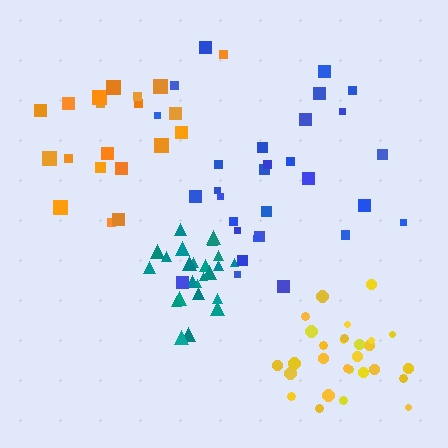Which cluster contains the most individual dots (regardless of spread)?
Blue (31).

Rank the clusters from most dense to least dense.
teal, yellow, blue, orange.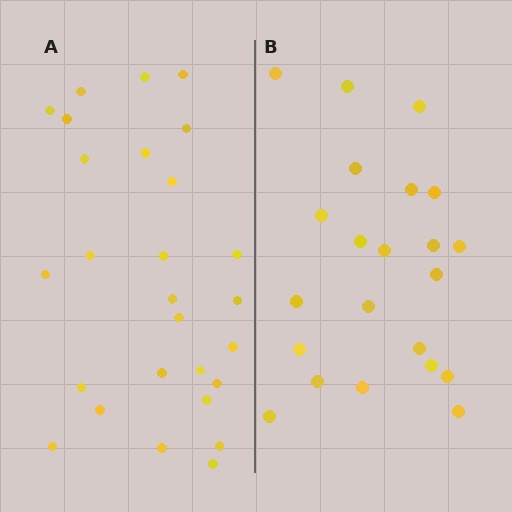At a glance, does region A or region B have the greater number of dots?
Region A (the left region) has more dots.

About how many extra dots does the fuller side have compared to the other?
Region A has about 5 more dots than region B.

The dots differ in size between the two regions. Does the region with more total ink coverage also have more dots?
No. Region B has more total ink coverage because its dots are larger, but region A actually contains more individual dots. Total area can be misleading — the number of items is what matters here.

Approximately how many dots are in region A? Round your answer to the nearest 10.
About 30 dots. (The exact count is 27, which rounds to 30.)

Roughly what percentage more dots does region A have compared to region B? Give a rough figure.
About 25% more.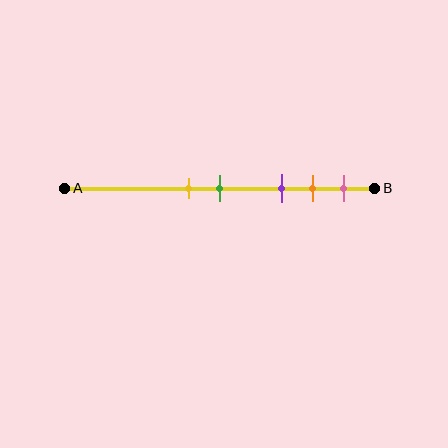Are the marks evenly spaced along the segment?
No, the marks are not evenly spaced.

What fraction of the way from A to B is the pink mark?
The pink mark is approximately 90% (0.9) of the way from A to B.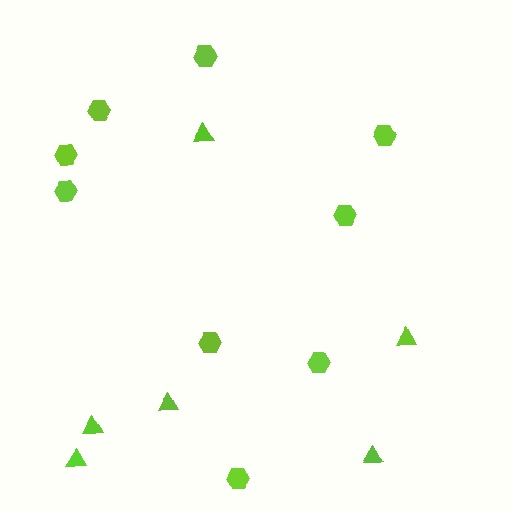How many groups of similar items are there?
There are 2 groups: one group of triangles (6) and one group of hexagons (9).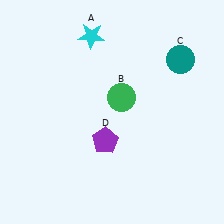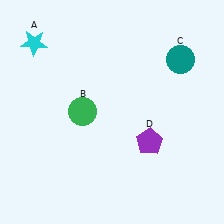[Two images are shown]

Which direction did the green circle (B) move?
The green circle (B) moved left.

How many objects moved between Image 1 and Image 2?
3 objects moved between the two images.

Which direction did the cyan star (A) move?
The cyan star (A) moved left.